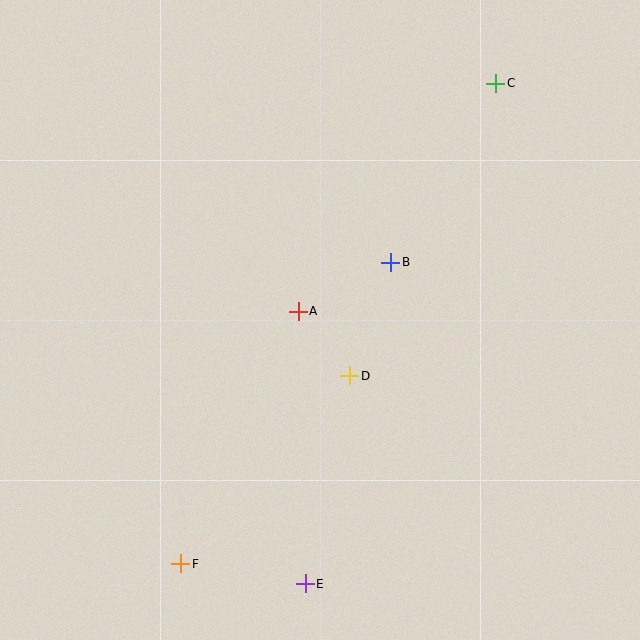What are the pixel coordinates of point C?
Point C is at (496, 83).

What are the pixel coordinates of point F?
Point F is at (181, 564).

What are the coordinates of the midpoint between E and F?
The midpoint between E and F is at (243, 574).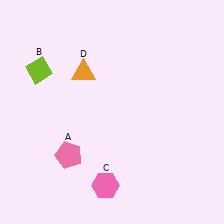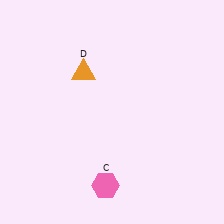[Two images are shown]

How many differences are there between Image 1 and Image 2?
There are 2 differences between the two images.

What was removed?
The lime diamond (B), the pink pentagon (A) were removed in Image 2.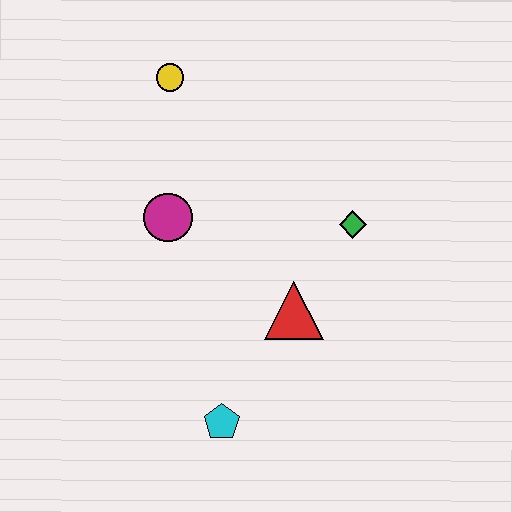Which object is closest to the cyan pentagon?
The red triangle is closest to the cyan pentagon.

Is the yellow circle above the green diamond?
Yes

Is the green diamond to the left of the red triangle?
No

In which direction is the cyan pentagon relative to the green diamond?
The cyan pentagon is below the green diamond.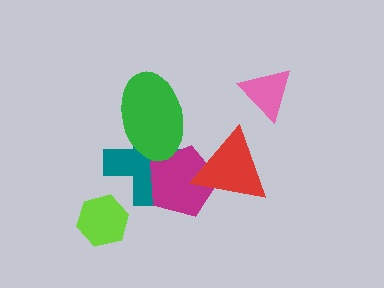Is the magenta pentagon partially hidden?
Yes, it is partially covered by another shape.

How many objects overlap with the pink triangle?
0 objects overlap with the pink triangle.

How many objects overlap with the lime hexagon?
0 objects overlap with the lime hexagon.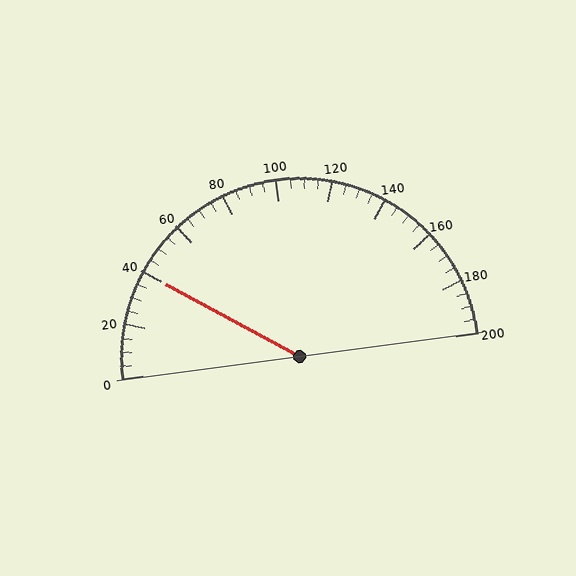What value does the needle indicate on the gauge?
The needle indicates approximately 40.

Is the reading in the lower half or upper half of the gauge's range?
The reading is in the lower half of the range (0 to 200).